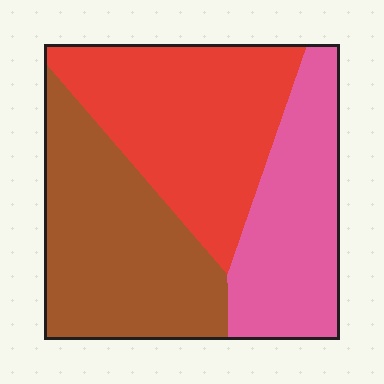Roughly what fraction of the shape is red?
Red takes up about three eighths (3/8) of the shape.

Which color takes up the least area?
Pink, at roughly 25%.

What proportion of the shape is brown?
Brown covers about 35% of the shape.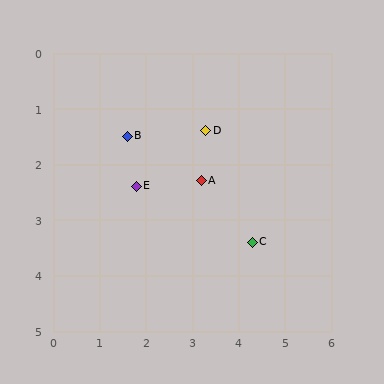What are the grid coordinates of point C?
Point C is at approximately (4.3, 3.4).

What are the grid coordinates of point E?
Point E is at approximately (1.8, 2.4).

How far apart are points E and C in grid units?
Points E and C are about 2.7 grid units apart.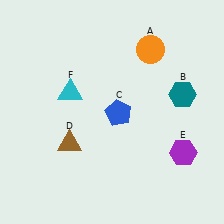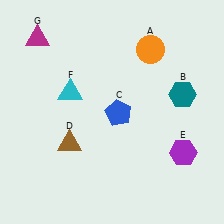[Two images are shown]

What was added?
A magenta triangle (G) was added in Image 2.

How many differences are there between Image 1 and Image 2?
There is 1 difference between the two images.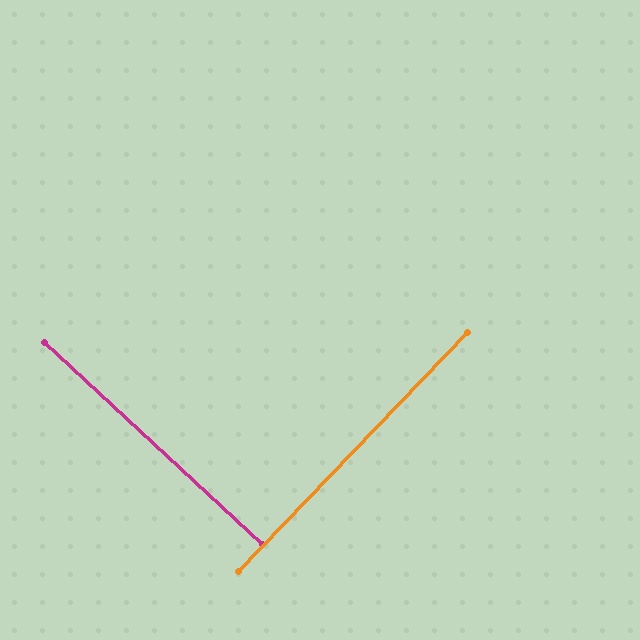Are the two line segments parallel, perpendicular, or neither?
Perpendicular — they meet at approximately 89°.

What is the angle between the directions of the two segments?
Approximately 89 degrees.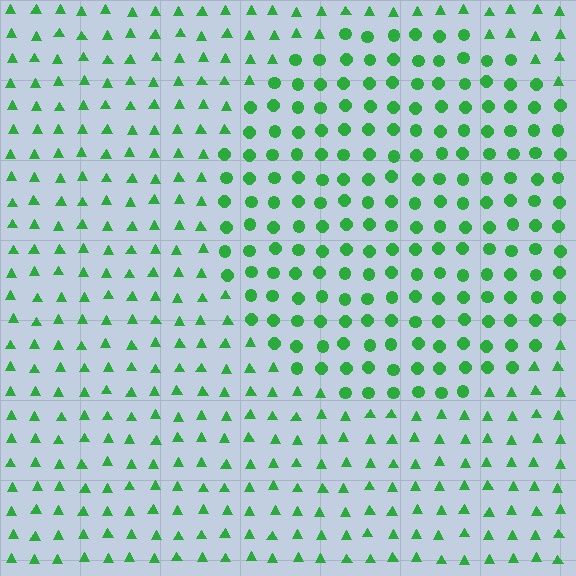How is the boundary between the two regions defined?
The boundary is defined by a change in element shape: circles inside vs. triangles outside. All elements share the same color and spacing.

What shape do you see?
I see a circle.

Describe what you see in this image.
The image is filled with small green elements arranged in a uniform grid. A circle-shaped region contains circles, while the surrounding area contains triangles. The boundary is defined purely by the change in element shape.